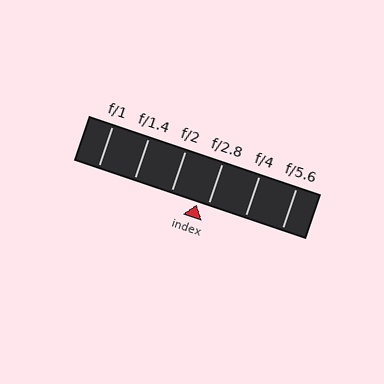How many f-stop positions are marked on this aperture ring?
There are 6 f-stop positions marked.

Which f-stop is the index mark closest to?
The index mark is closest to f/2.8.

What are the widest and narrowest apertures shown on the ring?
The widest aperture shown is f/1 and the narrowest is f/5.6.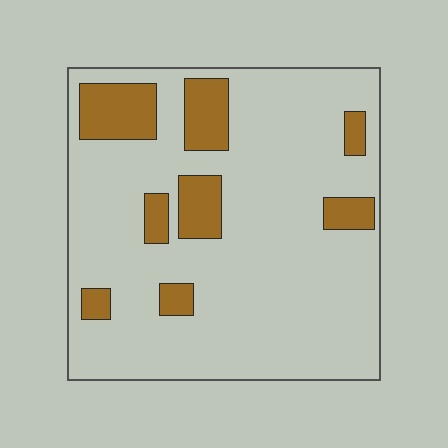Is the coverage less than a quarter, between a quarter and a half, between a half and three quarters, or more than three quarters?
Less than a quarter.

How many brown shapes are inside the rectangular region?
8.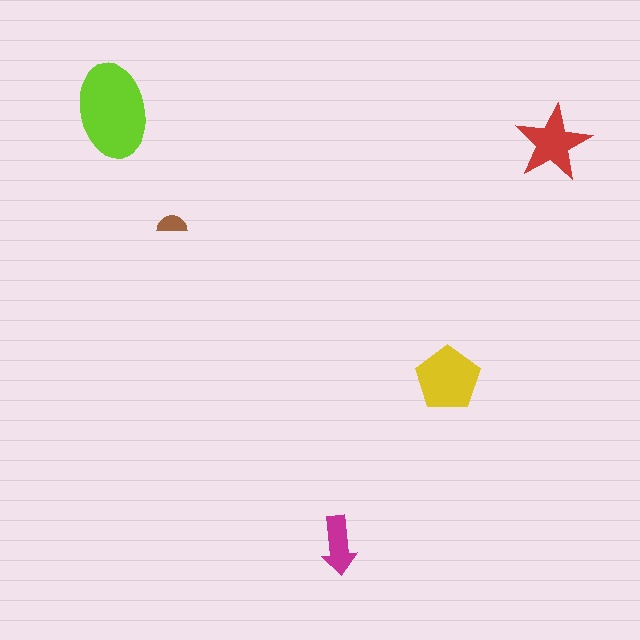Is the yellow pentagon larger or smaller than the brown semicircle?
Larger.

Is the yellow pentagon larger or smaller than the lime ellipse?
Smaller.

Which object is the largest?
The lime ellipse.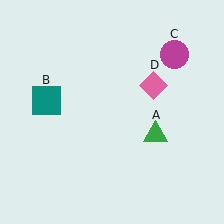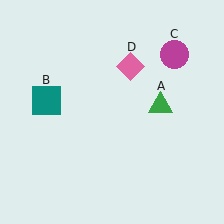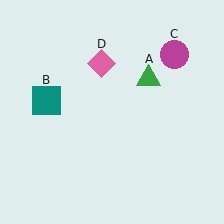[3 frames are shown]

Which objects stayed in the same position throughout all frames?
Teal square (object B) and magenta circle (object C) remained stationary.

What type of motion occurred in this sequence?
The green triangle (object A), pink diamond (object D) rotated counterclockwise around the center of the scene.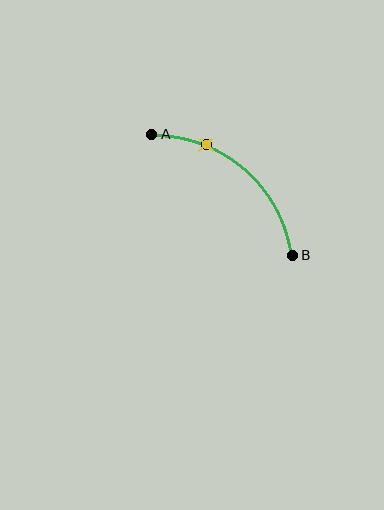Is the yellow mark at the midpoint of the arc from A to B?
No. The yellow mark lies on the arc but is closer to endpoint A. The arc midpoint would be at the point on the curve equidistant along the arc from both A and B.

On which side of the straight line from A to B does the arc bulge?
The arc bulges above and to the right of the straight line connecting A and B.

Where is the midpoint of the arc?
The arc midpoint is the point on the curve farthest from the straight line joining A and B. It sits above and to the right of that line.